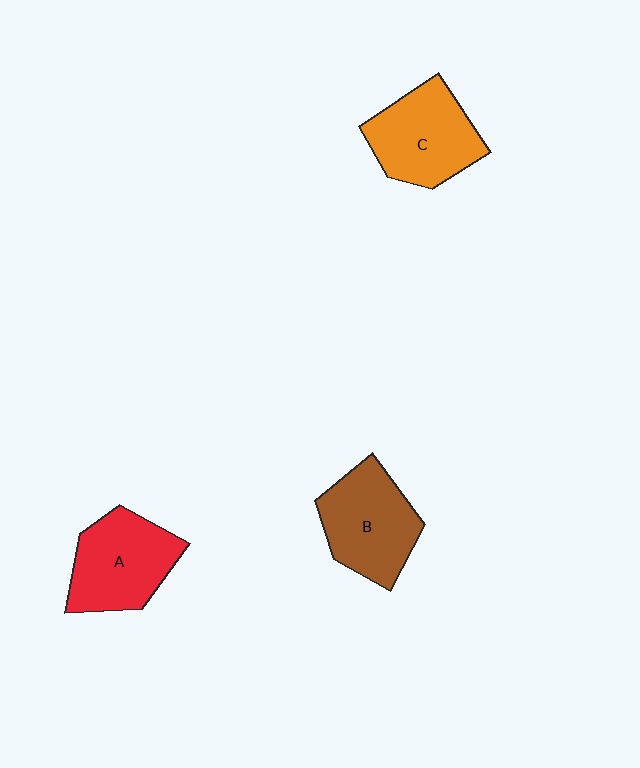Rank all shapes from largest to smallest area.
From largest to smallest: B (brown), C (orange), A (red).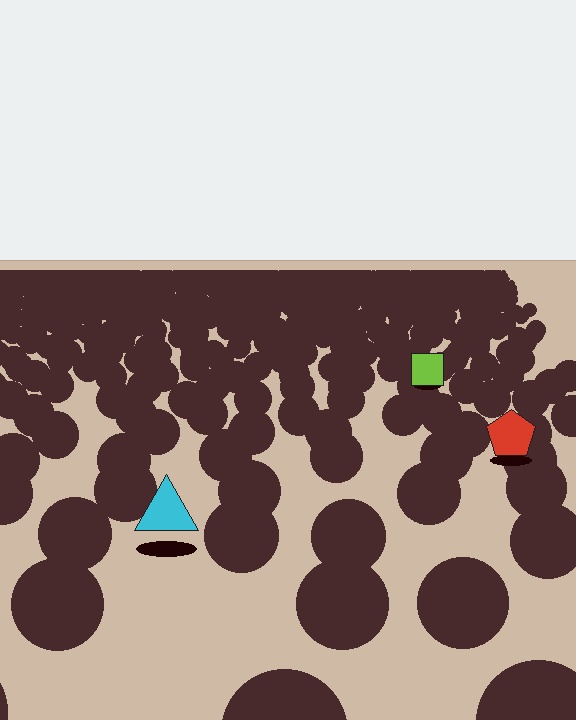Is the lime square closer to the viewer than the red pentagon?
No. The red pentagon is closer — you can tell from the texture gradient: the ground texture is coarser near it.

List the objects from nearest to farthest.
From nearest to farthest: the cyan triangle, the red pentagon, the lime square.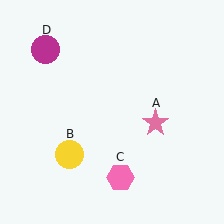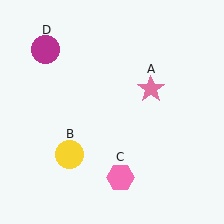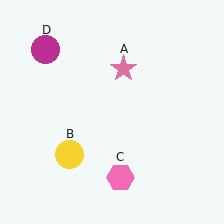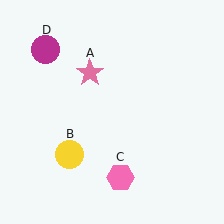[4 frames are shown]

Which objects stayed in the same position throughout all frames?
Yellow circle (object B) and pink hexagon (object C) and magenta circle (object D) remained stationary.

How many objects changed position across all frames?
1 object changed position: pink star (object A).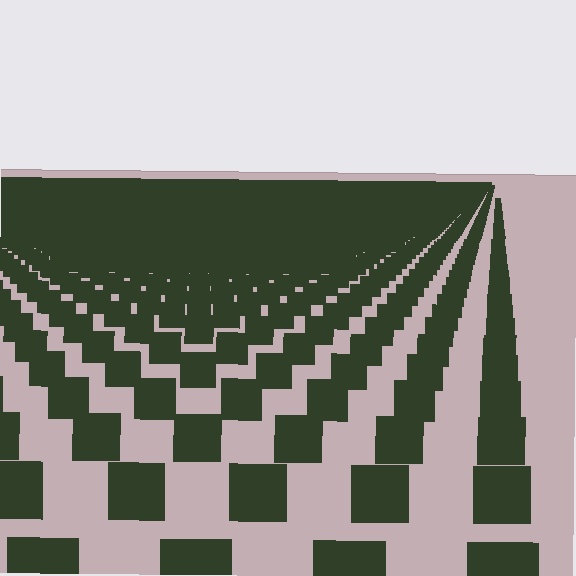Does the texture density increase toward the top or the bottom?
Density increases toward the top.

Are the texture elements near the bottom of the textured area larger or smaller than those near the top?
Larger. Near the bottom, elements are closer to the viewer and appear at a bigger on-screen size.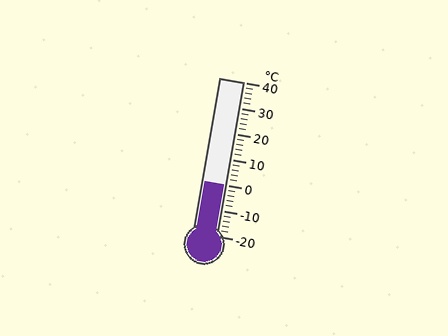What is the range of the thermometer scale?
The thermometer scale ranges from -20°C to 40°C.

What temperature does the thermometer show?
The thermometer shows approximately 0°C.